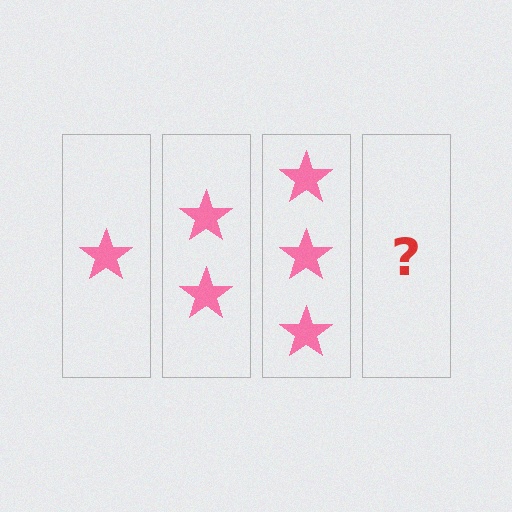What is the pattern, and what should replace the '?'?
The pattern is that each step adds one more star. The '?' should be 4 stars.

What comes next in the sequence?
The next element should be 4 stars.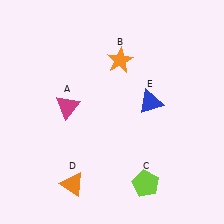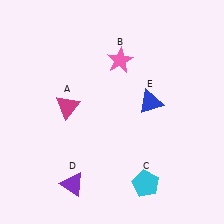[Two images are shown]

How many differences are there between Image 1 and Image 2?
There are 3 differences between the two images.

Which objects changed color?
B changed from orange to pink. C changed from lime to cyan. D changed from orange to purple.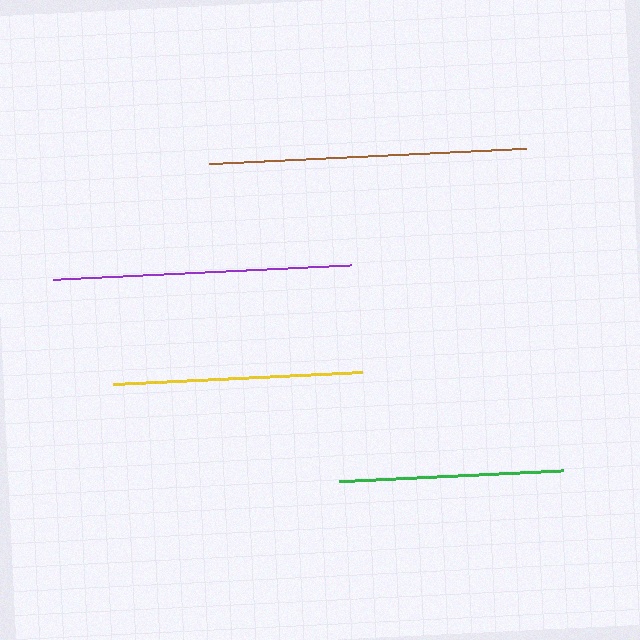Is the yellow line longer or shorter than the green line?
The yellow line is longer than the green line.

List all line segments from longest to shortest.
From longest to shortest: brown, purple, yellow, green.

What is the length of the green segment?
The green segment is approximately 224 pixels long.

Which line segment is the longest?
The brown line is the longest at approximately 317 pixels.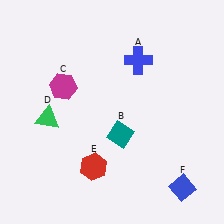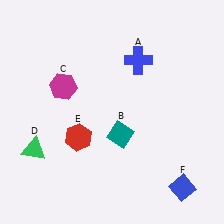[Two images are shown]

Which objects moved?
The objects that moved are: the green triangle (D), the red hexagon (E).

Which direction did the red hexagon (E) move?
The red hexagon (E) moved up.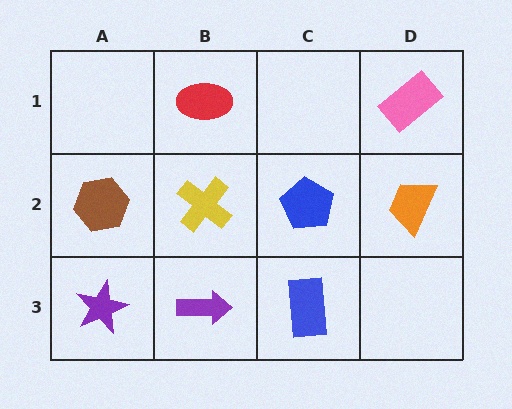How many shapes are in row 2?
4 shapes.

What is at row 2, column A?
A brown hexagon.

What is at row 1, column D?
A pink rectangle.